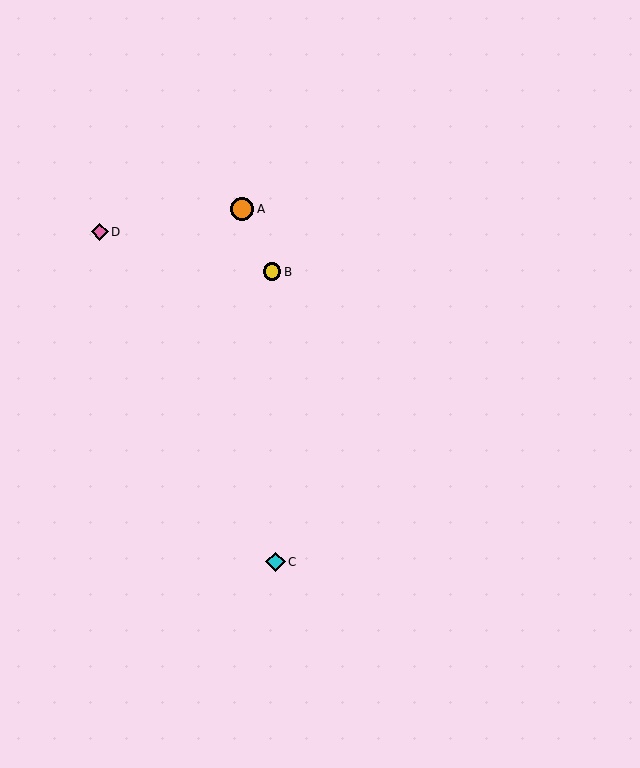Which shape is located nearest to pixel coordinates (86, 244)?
The pink diamond (labeled D) at (100, 232) is nearest to that location.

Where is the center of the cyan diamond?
The center of the cyan diamond is at (276, 562).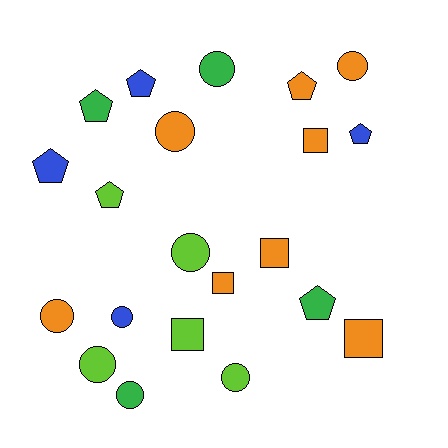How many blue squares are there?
There are no blue squares.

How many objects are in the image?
There are 21 objects.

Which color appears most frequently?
Orange, with 8 objects.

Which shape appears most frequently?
Circle, with 9 objects.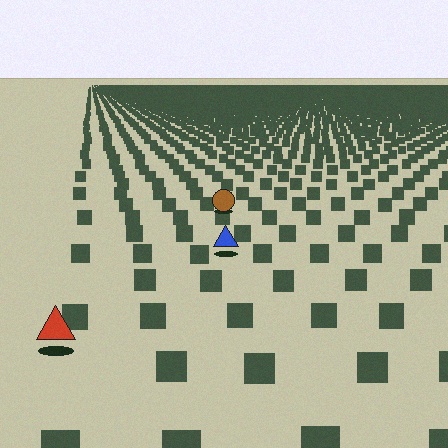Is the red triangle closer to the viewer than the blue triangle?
Yes. The red triangle is closer — you can tell from the texture gradient: the ground texture is coarser near it.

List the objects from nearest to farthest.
From nearest to farthest: the red triangle, the blue triangle, the brown circle.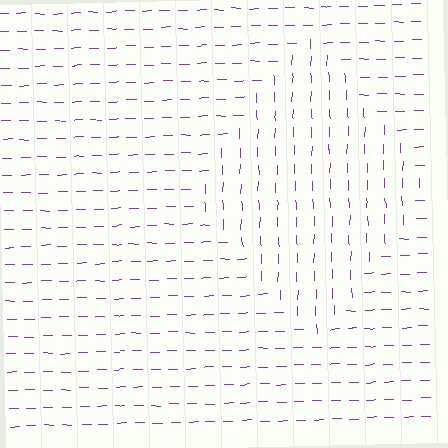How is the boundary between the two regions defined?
The boundary is defined purely by a change in line orientation (approximately 88 degrees difference). All lines are the same color and thickness.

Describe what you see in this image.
The image is filled with small purple line segments. A diamond region in the image has lines oriented differently from the surrounding lines, creating a visible texture boundary.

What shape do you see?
I see a diamond.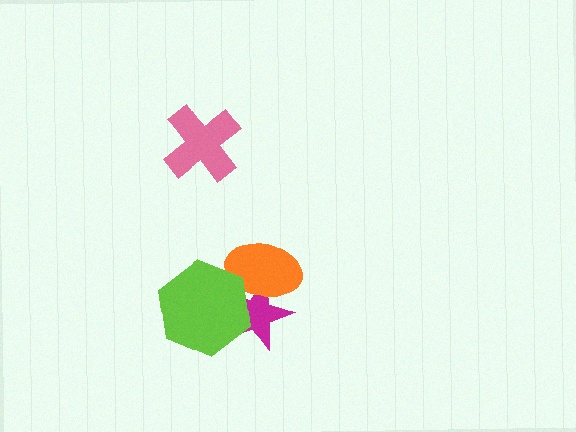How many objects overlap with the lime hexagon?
2 objects overlap with the lime hexagon.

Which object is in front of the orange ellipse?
The lime hexagon is in front of the orange ellipse.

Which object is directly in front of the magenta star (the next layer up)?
The orange ellipse is directly in front of the magenta star.